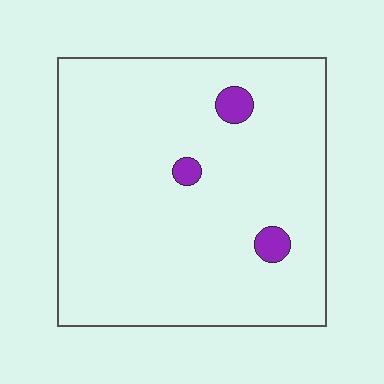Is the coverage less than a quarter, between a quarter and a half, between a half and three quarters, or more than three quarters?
Less than a quarter.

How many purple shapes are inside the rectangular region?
3.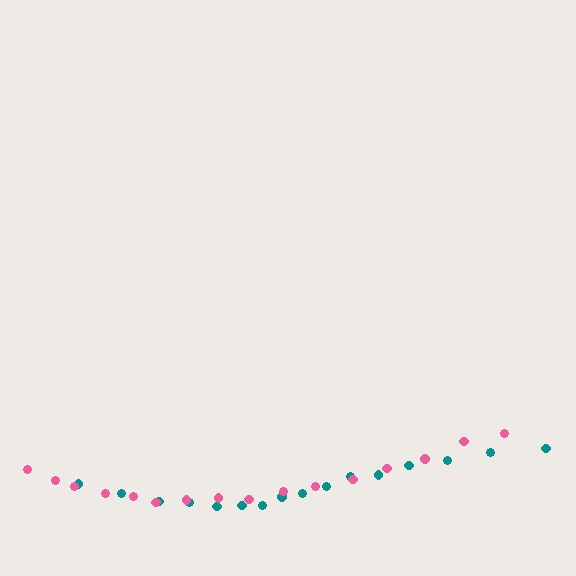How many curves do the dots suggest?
There are 2 distinct paths.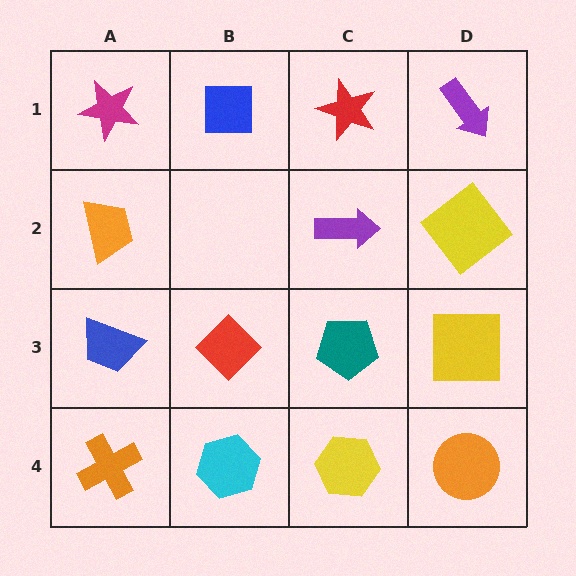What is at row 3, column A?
A blue trapezoid.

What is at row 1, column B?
A blue square.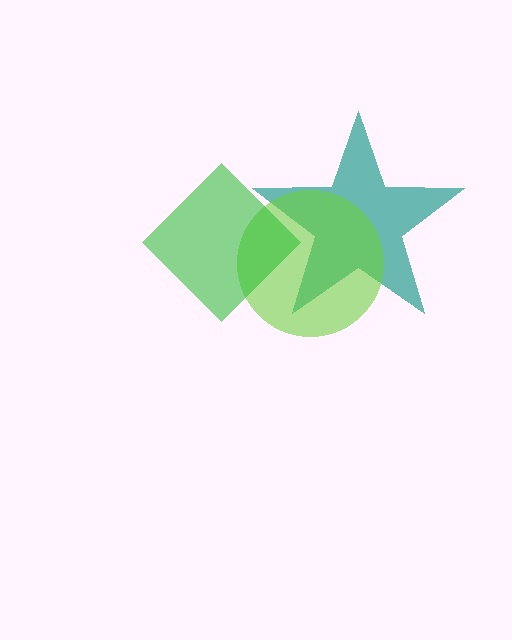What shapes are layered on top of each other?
The layered shapes are: a teal star, a lime circle, a green diamond.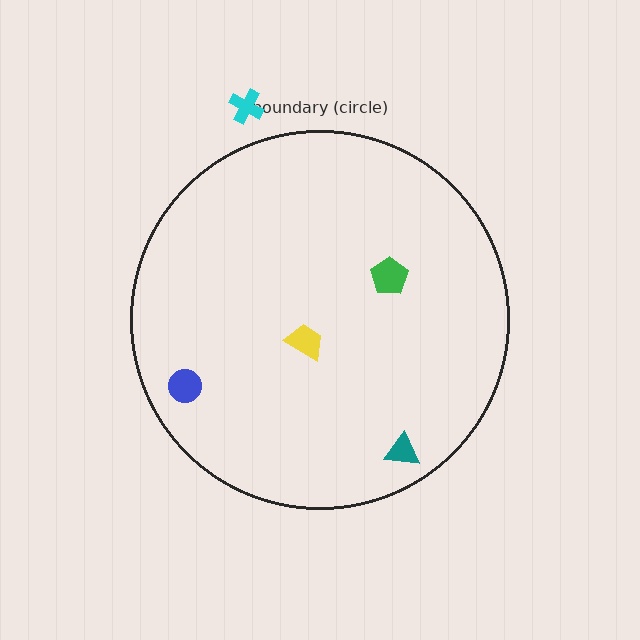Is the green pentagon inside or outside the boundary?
Inside.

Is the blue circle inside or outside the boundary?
Inside.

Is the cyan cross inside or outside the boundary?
Outside.